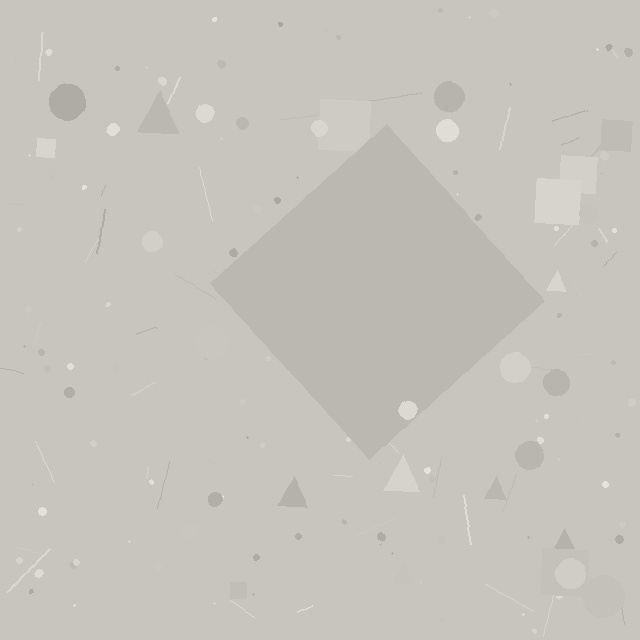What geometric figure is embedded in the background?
A diamond is embedded in the background.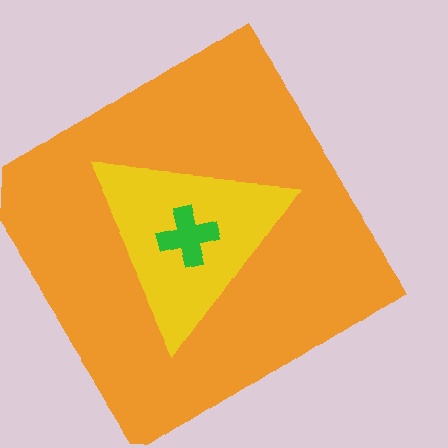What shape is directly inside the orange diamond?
The yellow triangle.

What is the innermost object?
The green cross.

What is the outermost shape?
The orange diamond.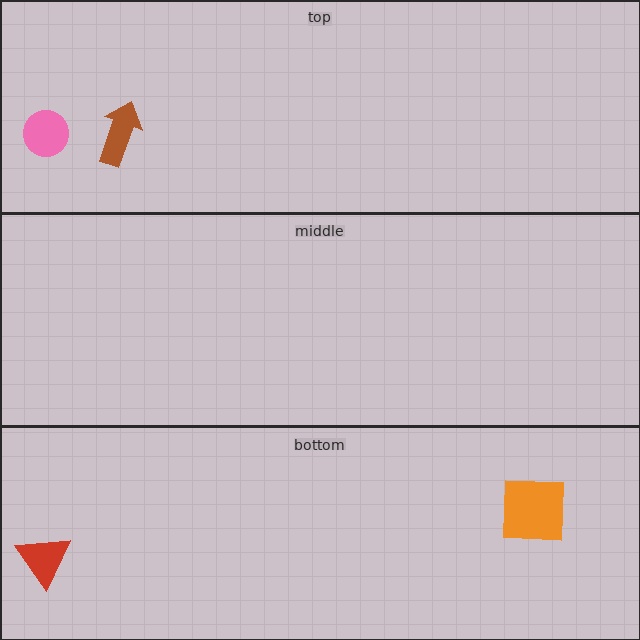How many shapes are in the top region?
2.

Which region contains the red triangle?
The bottom region.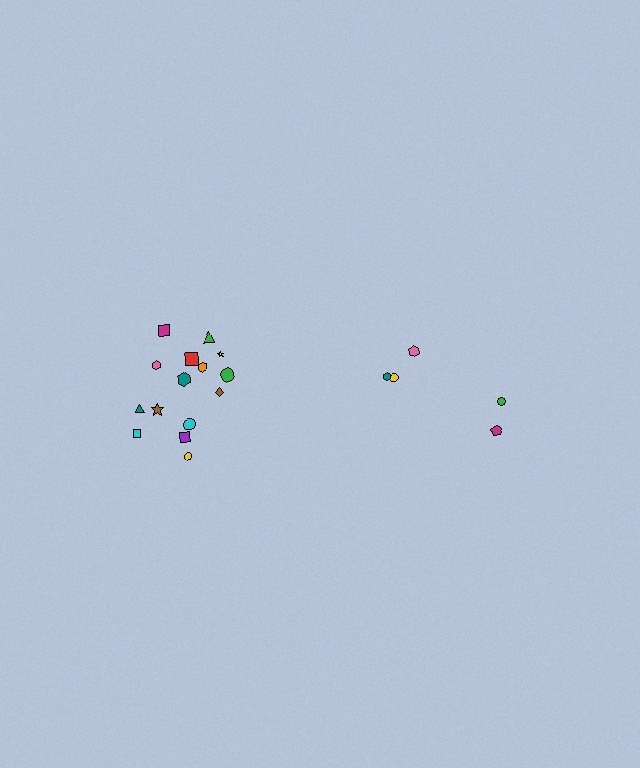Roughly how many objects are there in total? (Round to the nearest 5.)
Roughly 20 objects in total.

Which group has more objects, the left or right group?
The left group.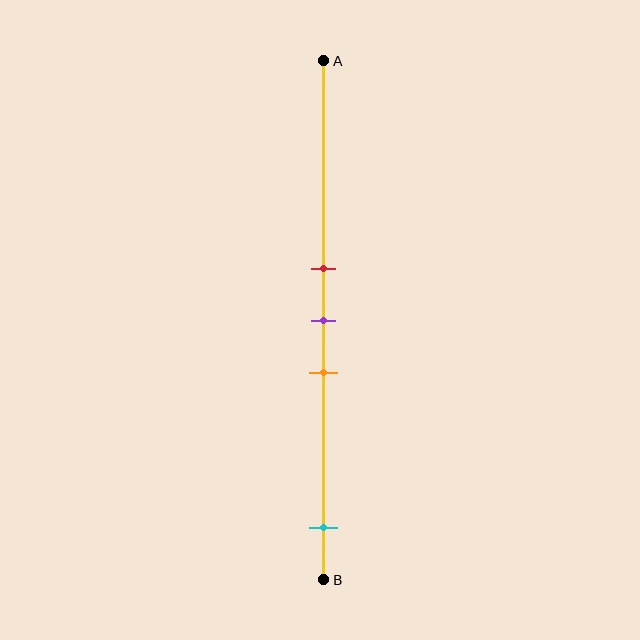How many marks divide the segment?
There are 4 marks dividing the segment.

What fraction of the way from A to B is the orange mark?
The orange mark is approximately 60% (0.6) of the way from A to B.